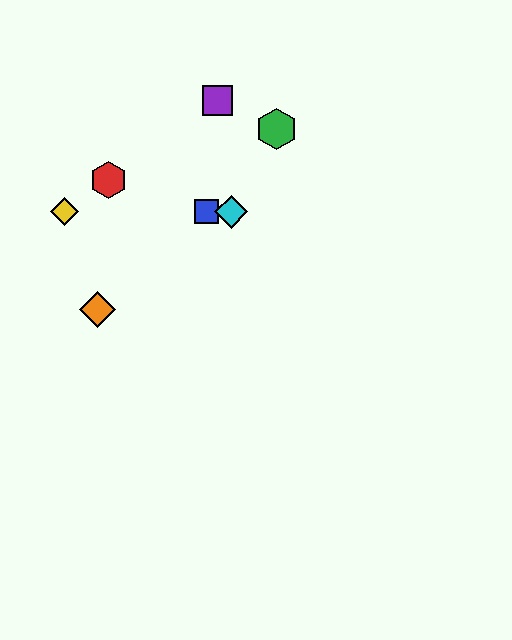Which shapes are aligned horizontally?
The blue square, the yellow diamond, the cyan diamond are aligned horizontally.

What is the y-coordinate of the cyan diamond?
The cyan diamond is at y≈212.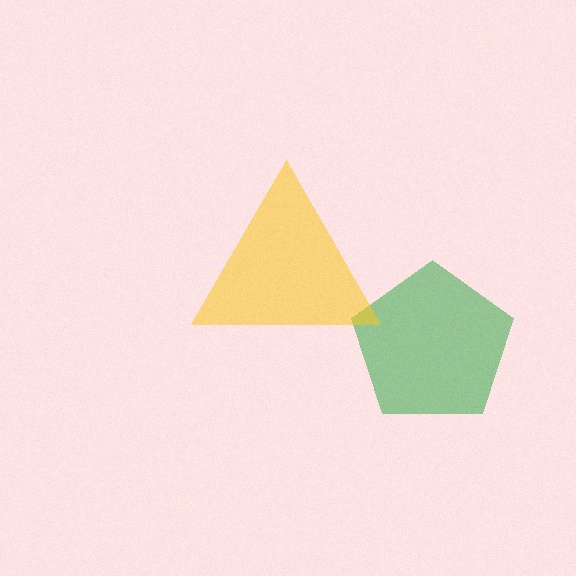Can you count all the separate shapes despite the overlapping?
Yes, there are 2 separate shapes.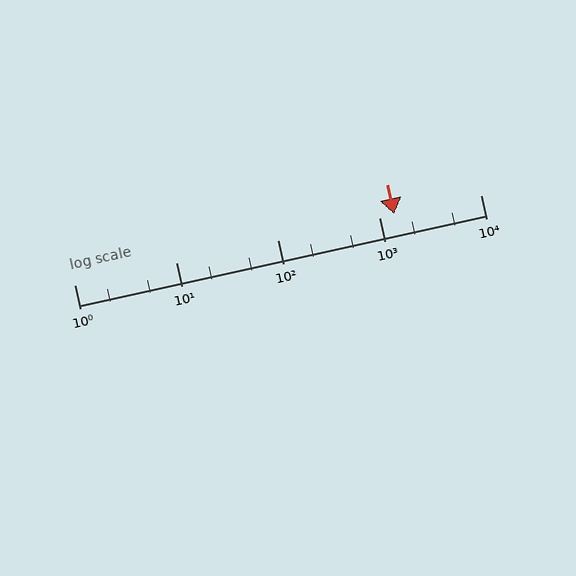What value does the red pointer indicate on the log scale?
The pointer indicates approximately 1400.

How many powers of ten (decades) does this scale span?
The scale spans 4 decades, from 1 to 10000.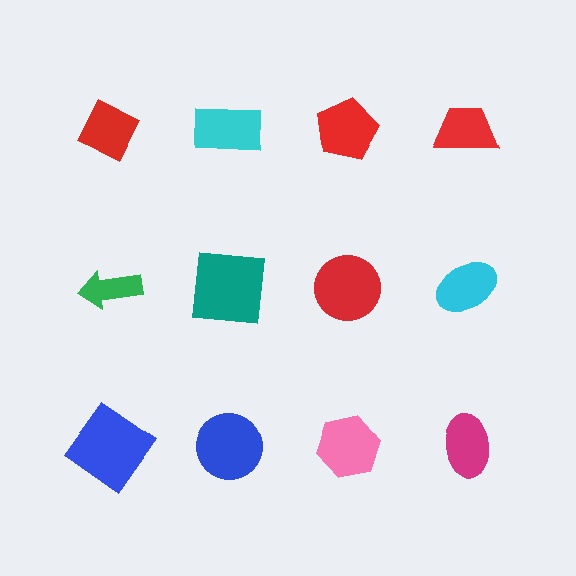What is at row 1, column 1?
A red diamond.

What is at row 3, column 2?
A blue circle.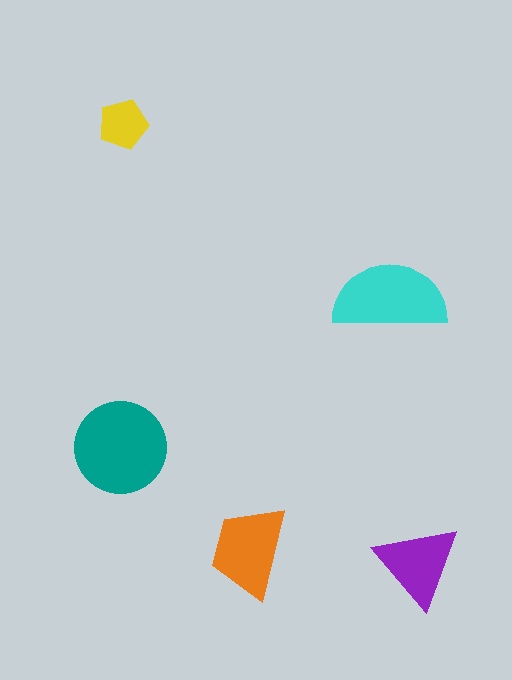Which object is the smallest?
The yellow pentagon.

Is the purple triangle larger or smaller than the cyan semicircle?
Smaller.